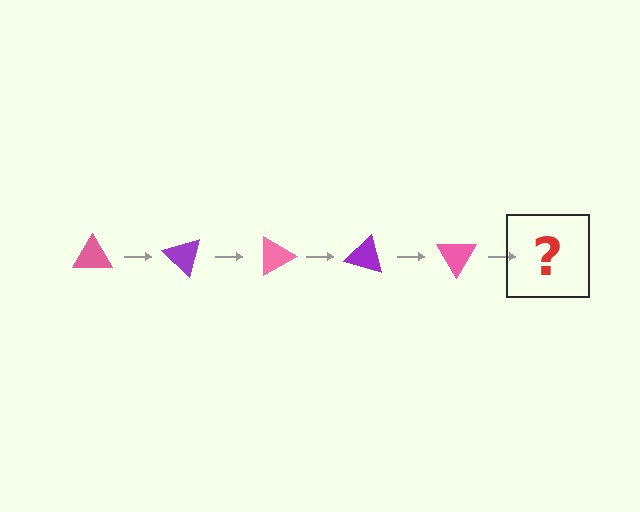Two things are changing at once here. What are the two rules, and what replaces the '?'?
The two rules are that it rotates 45 degrees each step and the color cycles through pink and purple. The '?' should be a purple triangle, rotated 225 degrees from the start.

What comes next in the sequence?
The next element should be a purple triangle, rotated 225 degrees from the start.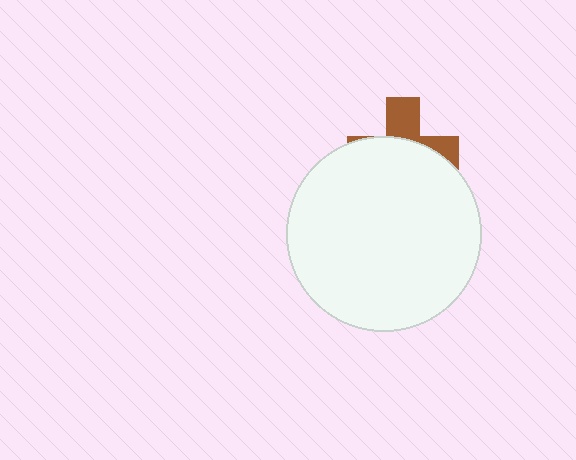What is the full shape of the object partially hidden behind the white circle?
The partially hidden object is a brown cross.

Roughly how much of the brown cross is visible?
A small part of it is visible (roughly 35%).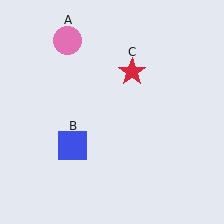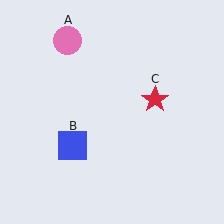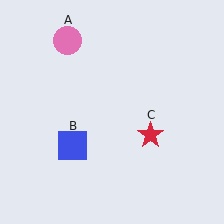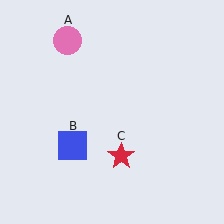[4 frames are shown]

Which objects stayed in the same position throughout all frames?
Pink circle (object A) and blue square (object B) remained stationary.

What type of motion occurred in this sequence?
The red star (object C) rotated clockwise around the center of the scene.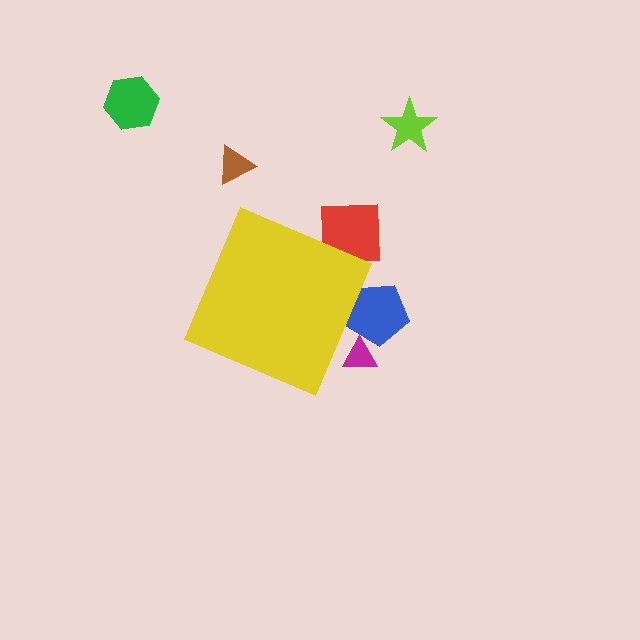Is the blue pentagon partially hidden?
Yes, the blue pentagon is partially hidden behind the yellow diamond.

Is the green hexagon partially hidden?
No, the green hexagon is fully visible.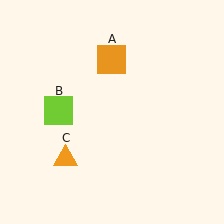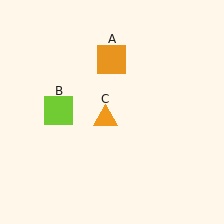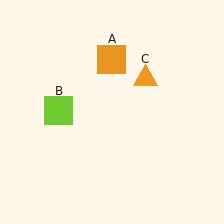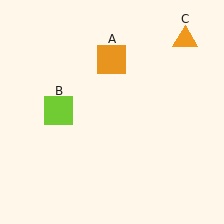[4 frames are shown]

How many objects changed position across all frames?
1 object changed position: orange triangle (object C).